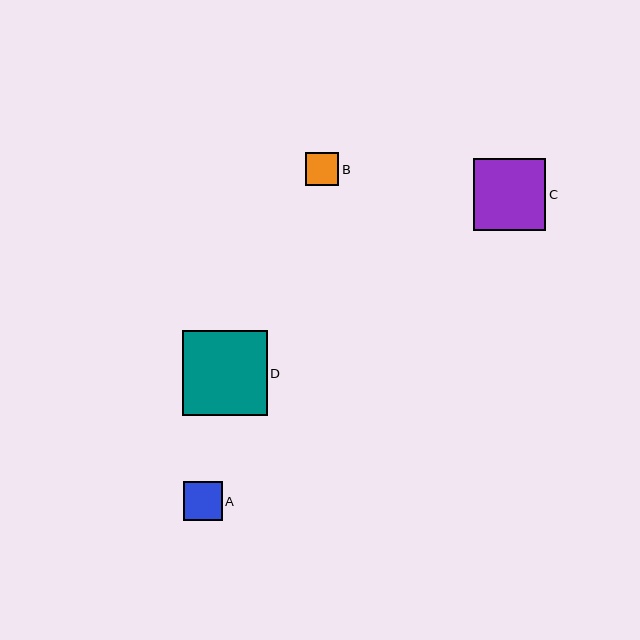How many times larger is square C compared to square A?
Square C is approximately 1.9 times the size of square A.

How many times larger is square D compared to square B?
Square D is approximately 2.6 times the size of square B.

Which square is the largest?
Square D is the largest with a size of approximately 85 pixels.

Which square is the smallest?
Square B is the smallest with a size of approximately 33 pixels.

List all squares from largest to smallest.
From largest to smallest: D, C, A, B.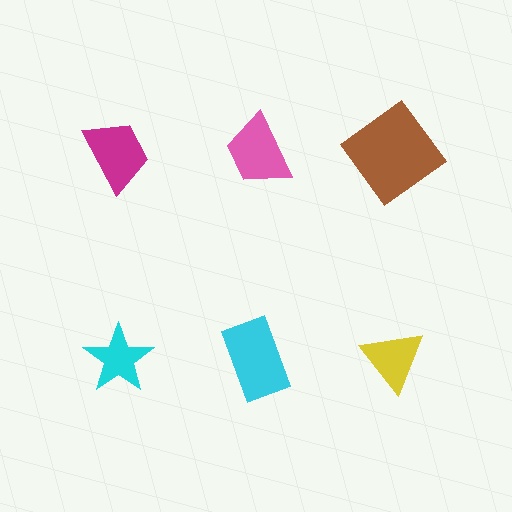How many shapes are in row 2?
3 shapes.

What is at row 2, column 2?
A cyan rectangle.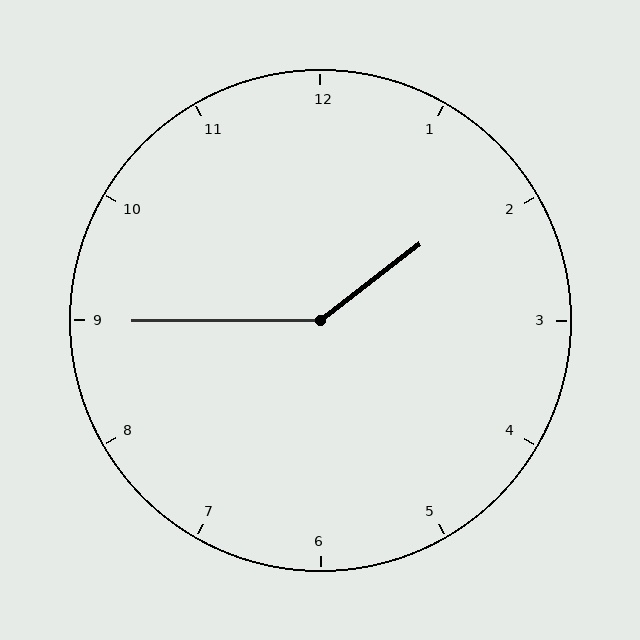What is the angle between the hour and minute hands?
Approximately 142 degrees.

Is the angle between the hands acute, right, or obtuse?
It is obtuse.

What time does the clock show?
1:45.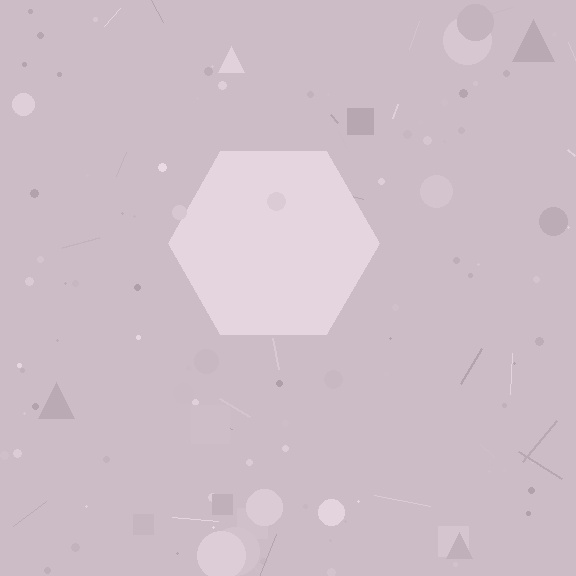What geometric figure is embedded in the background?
A hexagon is embedded in the background.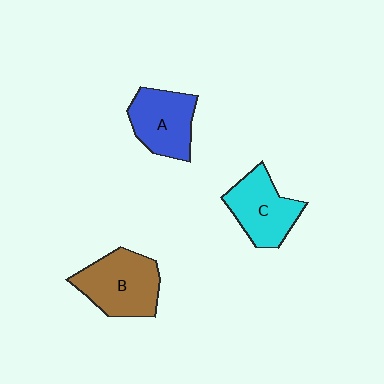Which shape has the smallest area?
Shape A (blue).